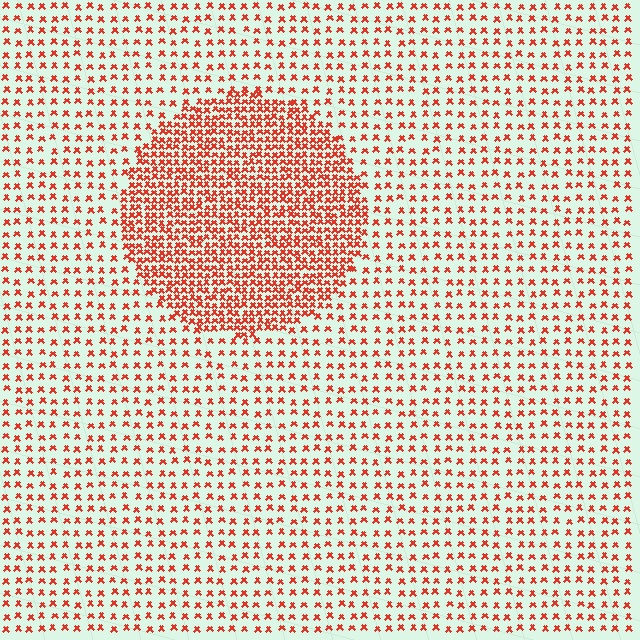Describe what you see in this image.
The image contains small red elements arranged at two different densities. A circle-shaped region is visible where the elements are more densely packed than the surrounding area.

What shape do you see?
I see a circle.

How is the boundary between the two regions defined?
The boundary is defined by a change in element density (approximately 2.5x ratio). All elements are the same color, size, and shape.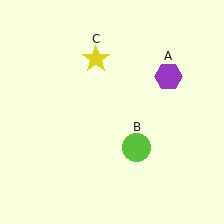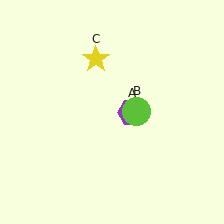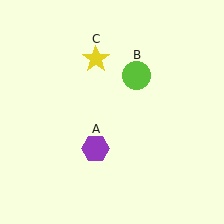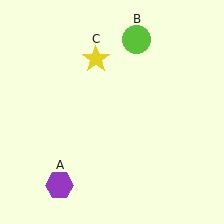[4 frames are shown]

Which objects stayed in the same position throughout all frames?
Yellow star (object C) remained stationary.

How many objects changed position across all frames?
2 objects changed position: purple hexagon (object A), lime circle (object B).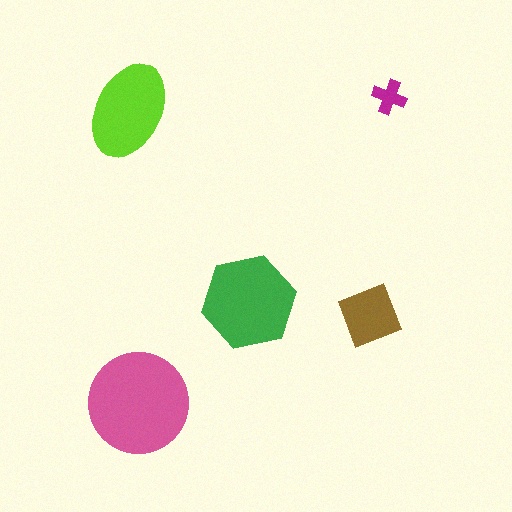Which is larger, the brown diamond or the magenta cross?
The brown diamond.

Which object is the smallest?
The magenta cross.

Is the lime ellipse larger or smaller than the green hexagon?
Smaller.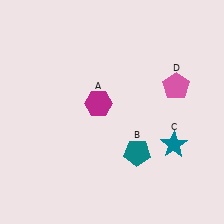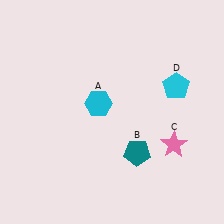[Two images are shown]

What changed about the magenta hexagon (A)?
In Image 1, A is magenta. In Image 2, it changed to cyan.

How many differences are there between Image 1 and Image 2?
There are 3 differences between the two images.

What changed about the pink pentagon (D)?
In Image 1, D is pink. In Image 2, it changed to cyan.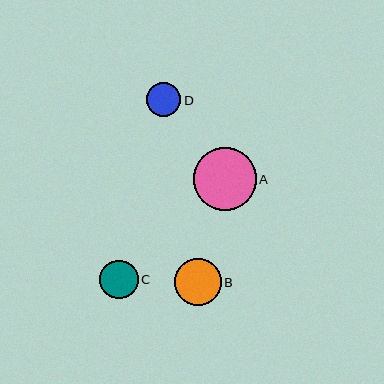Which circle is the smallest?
Circle D is the smallest with a size of approximately 34 pixels.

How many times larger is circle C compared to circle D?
Circle C is approximately 1.1 times the size of circle D.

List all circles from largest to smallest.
From largest to smallest: A, B, C, D.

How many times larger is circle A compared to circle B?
Circle A is approximately 1.4 times the size of circle B.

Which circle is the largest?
Circle A is the largest with a size of approximately 63 pixels.